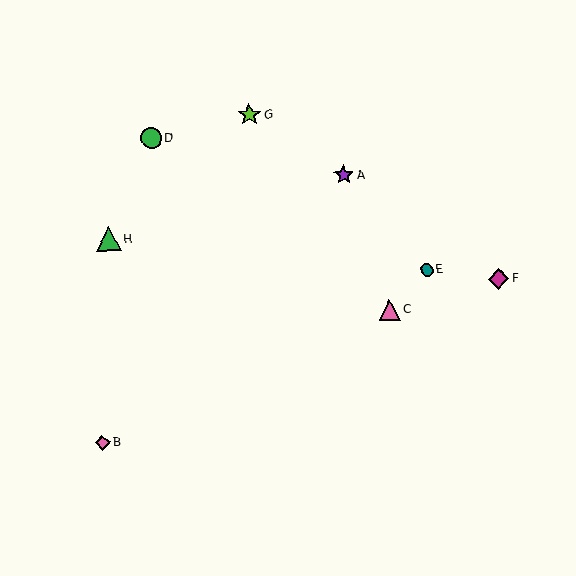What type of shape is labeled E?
Shape E is a teal circle.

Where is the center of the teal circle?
The center of the teal circle is at (427, 270).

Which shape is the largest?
The green triangle (labeled H) is the largest.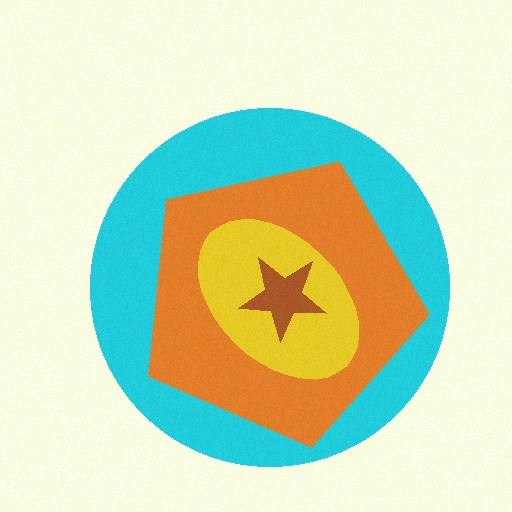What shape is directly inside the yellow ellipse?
The brown star.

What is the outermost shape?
The cyan circle.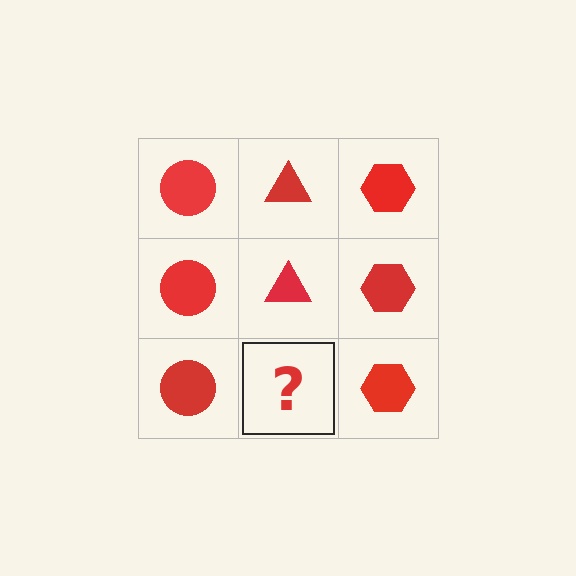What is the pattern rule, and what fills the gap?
The rule is that each column has a consistent shape. The gap should be filled with a red triangle.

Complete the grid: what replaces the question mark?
The question mark should be replaced with a red triangle.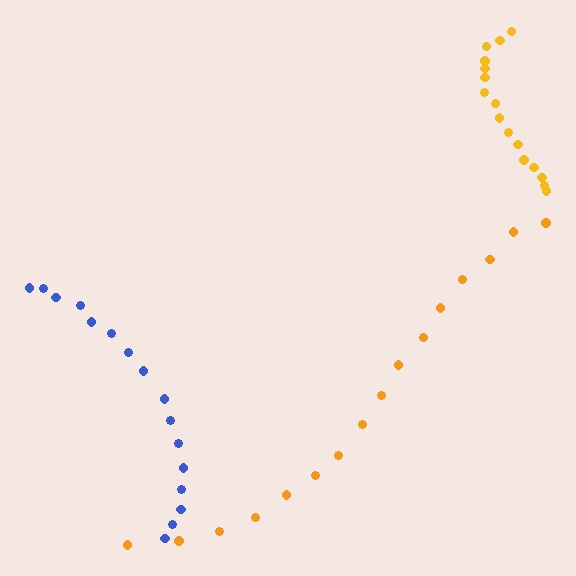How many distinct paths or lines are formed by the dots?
There are 3 distinct paths.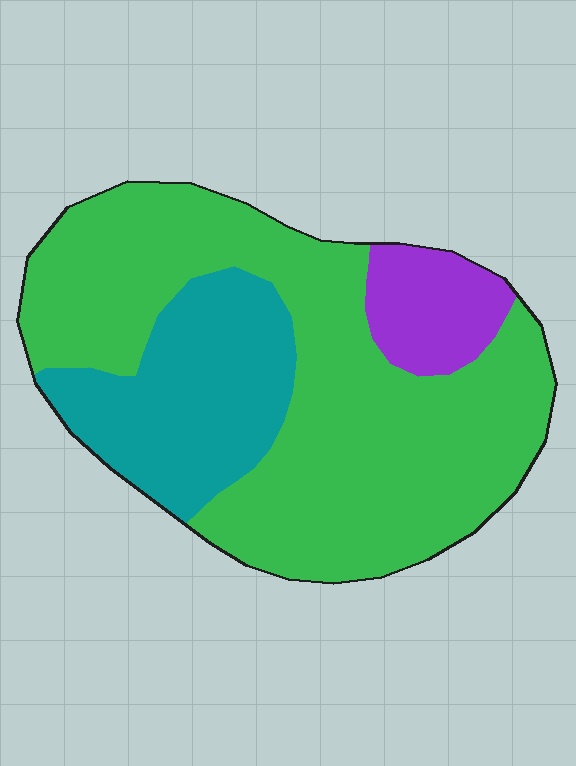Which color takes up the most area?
Green, at roughly 65%.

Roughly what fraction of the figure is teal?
Teal takes up about one quarter (1/4) of the figure.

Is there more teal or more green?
Green.